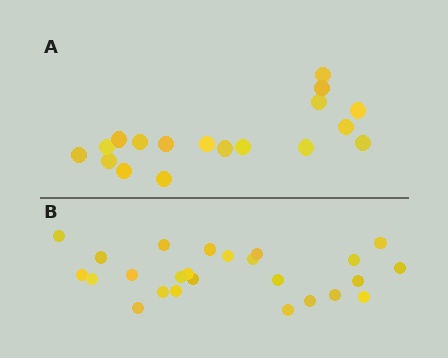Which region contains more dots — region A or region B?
Region B (the bottom region) has more dots.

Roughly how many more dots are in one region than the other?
Region B has roughly 8 or so more dots than region A.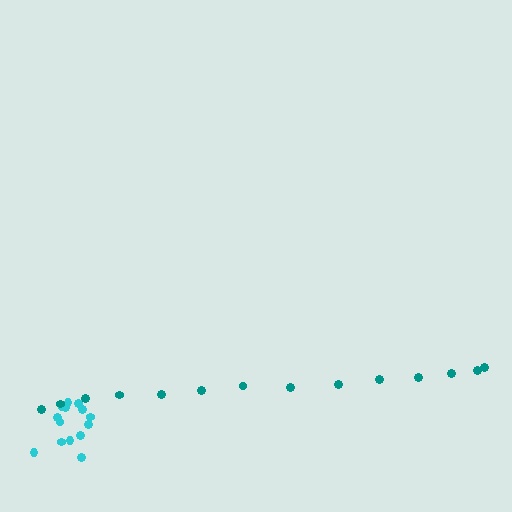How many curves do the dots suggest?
There are 2 distinct paths.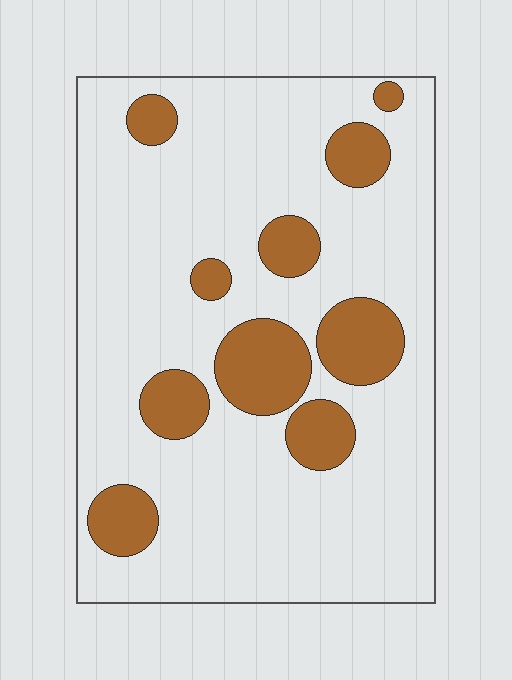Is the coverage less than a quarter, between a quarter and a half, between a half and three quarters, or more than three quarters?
Less than a quarter.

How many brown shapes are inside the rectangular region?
10.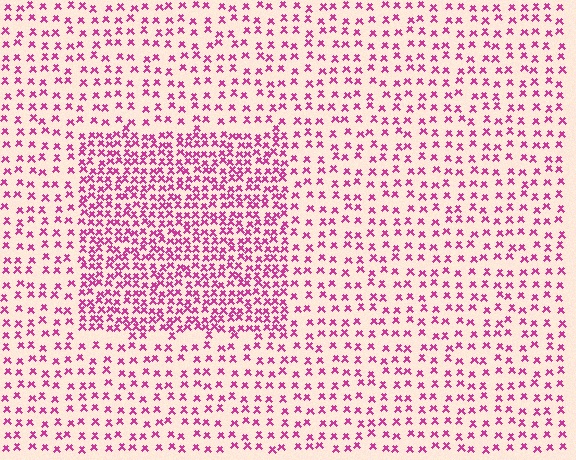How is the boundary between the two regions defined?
The boundary is defined by a change in element density (approximately 2.1x ratio). All elements are the same color, size, and shape.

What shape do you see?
I see a rectangle.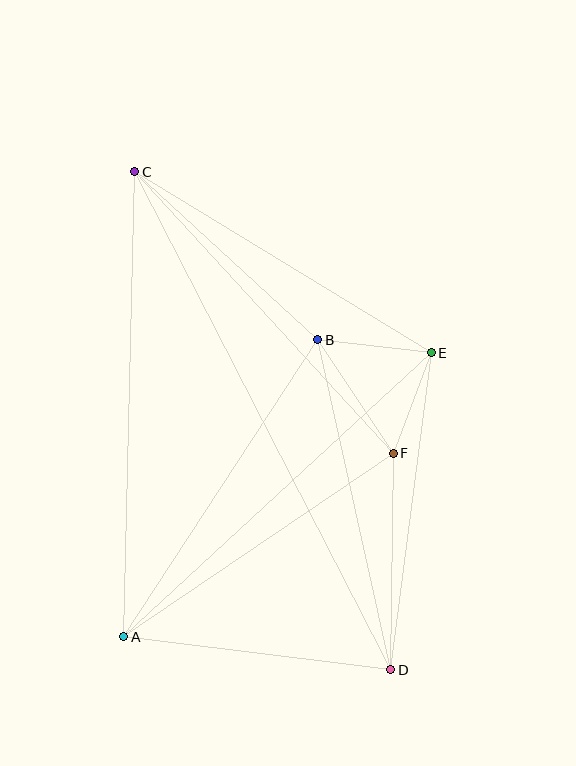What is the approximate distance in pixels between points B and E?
The distance between B and E is approximately 114 pixels.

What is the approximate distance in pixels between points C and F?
The distance between C and F is approximately 382 pixels.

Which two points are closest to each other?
Points E and F are closest to each other.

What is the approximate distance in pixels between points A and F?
The distance between A and F is approximately 326 pixels.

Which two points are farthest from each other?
Points C and D are farthest from each other.